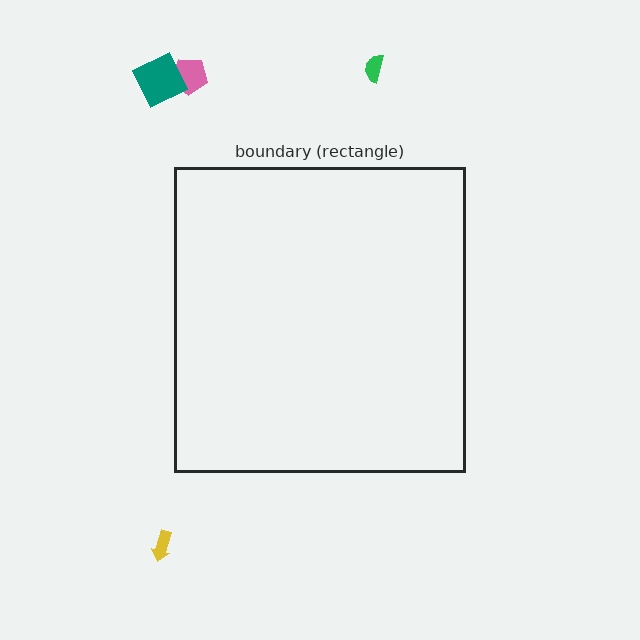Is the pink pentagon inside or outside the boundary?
Outside.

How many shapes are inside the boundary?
0 inside, 4 outside.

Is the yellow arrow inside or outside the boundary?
Outside.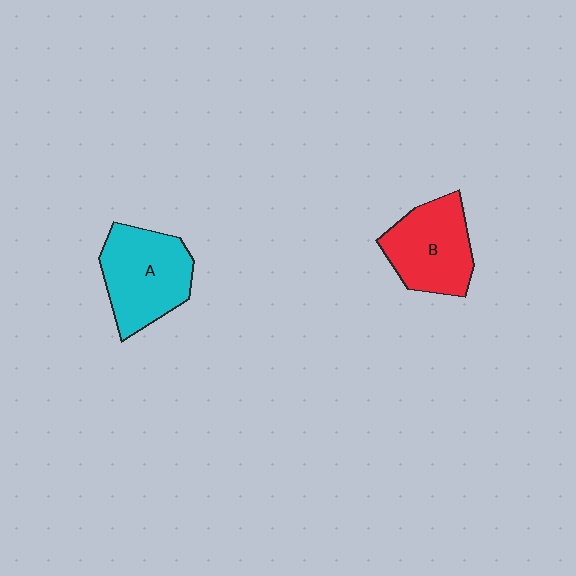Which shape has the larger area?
Shape A (cyan).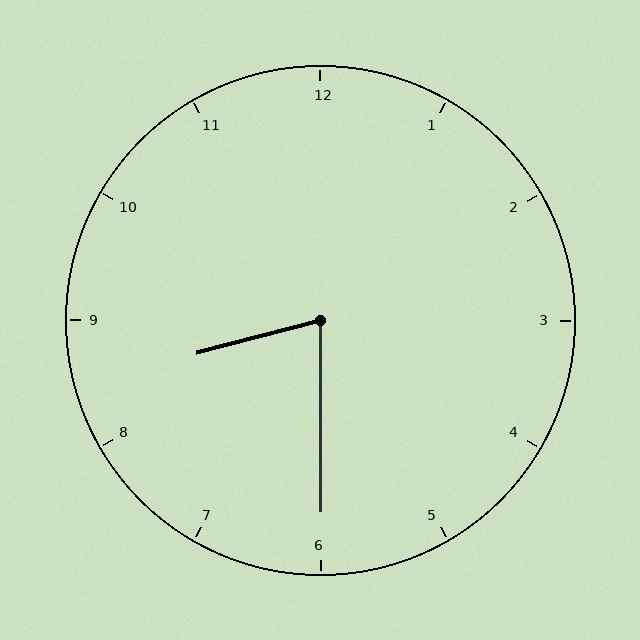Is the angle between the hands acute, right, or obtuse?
It is acute.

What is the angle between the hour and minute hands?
Approximately 75 degrees.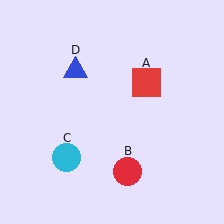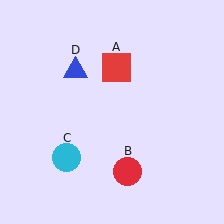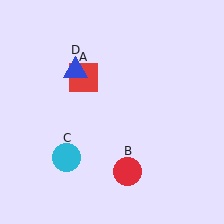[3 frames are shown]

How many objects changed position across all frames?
1 object changed position: red square (object A).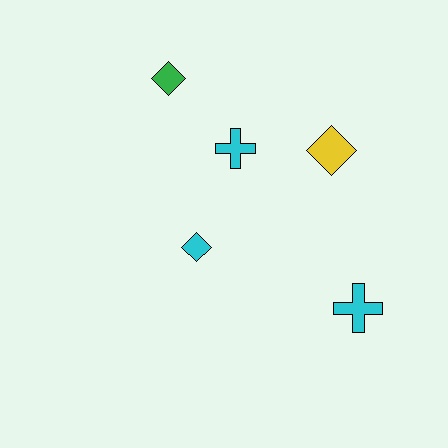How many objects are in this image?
There are 5 objects.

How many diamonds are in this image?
There are 3 diamonds.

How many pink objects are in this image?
There are no pink objects.